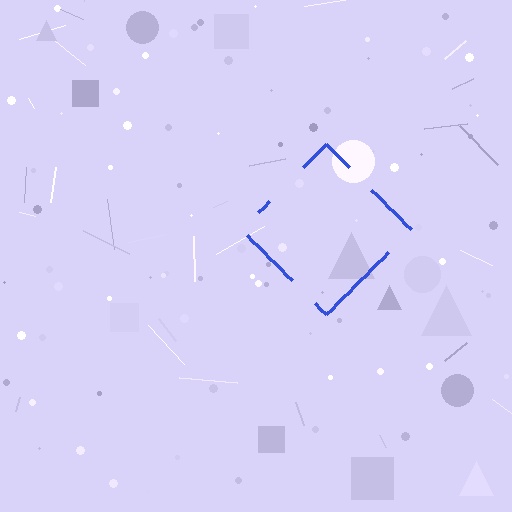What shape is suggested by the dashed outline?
The dashed outline suggests a diamond.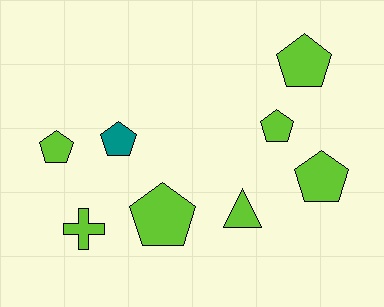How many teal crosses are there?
There are no teal crosses.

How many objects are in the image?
There are 8 objects.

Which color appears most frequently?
Lime, with 7 objects.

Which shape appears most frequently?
Pentagon, with 6 objects.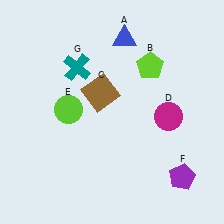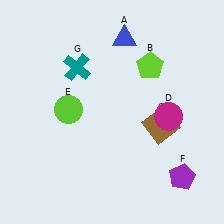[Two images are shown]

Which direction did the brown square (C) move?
The brown square (C) moved right.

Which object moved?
The brown square (C) moved right.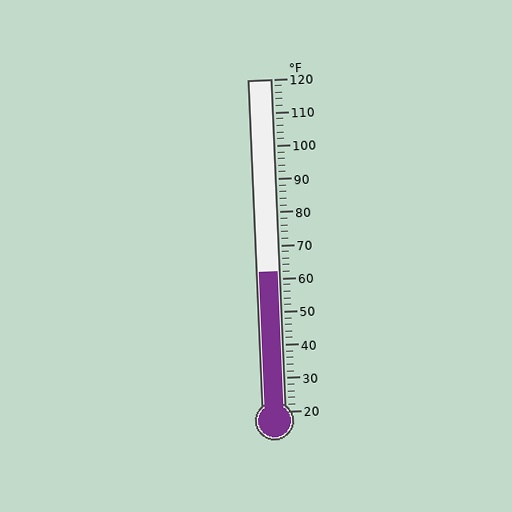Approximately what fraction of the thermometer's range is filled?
The thermometer is filled to approximately 40% of its range.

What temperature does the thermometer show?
The thermometer shows approximately 62°F.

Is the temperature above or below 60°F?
The temperature is above 60°F.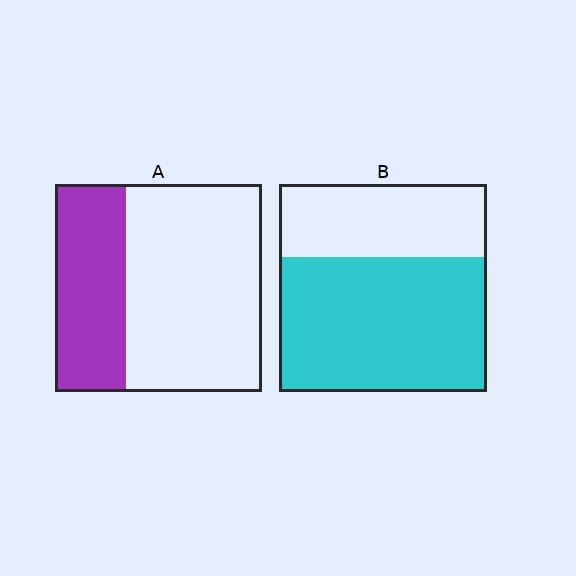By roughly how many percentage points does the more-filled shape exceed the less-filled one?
By roughly 30 percentage points (B over A).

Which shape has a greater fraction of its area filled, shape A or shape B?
Shape B.